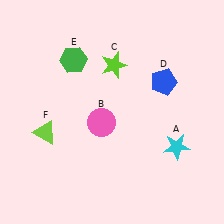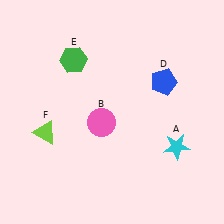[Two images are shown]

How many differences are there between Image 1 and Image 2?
There is 1 difference between the two images.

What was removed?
The lime star (C) was removed in Image 2.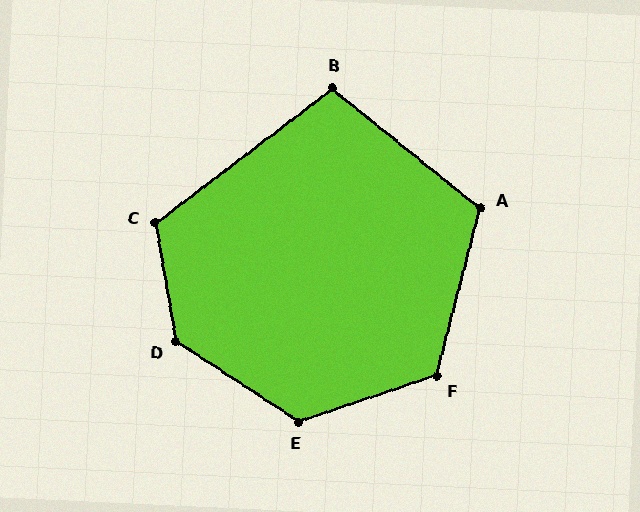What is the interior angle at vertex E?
Approximately 128 degrees (obtuse).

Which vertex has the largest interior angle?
D, at approximately 133 degrees.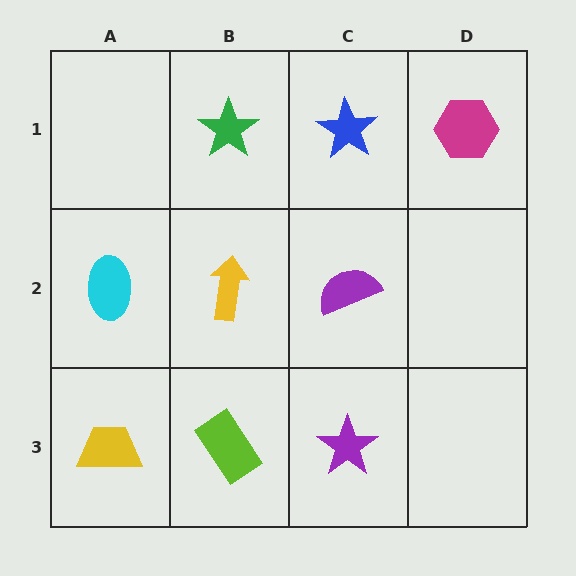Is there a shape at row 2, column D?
No, that cell is empty.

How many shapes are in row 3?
3 shapes.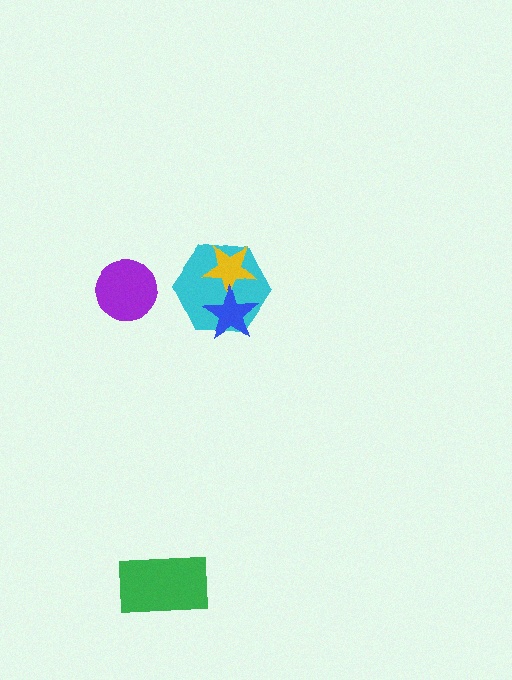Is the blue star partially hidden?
No, no other shape covers it.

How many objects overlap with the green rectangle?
0 objects overlap with the green rectangle.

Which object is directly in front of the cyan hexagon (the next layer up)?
The yellow star is directly in front of the cyan hexagon.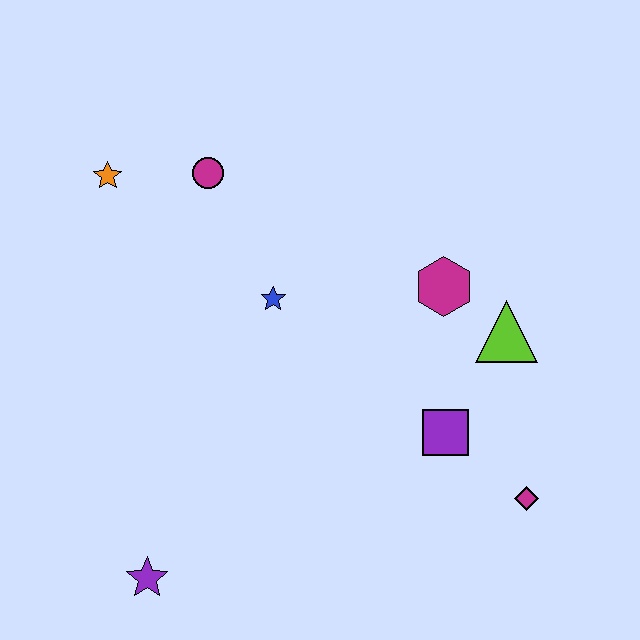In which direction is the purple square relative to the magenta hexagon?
The purple square is below the magenta hexagon.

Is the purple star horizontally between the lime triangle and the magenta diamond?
No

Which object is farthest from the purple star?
The lime triangle is farthest from the purple star.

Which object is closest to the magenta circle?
The orange star is closest to the magenta circle.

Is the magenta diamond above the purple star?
Yes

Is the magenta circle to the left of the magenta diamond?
Yes